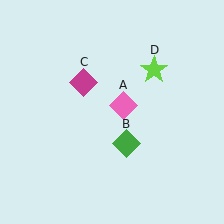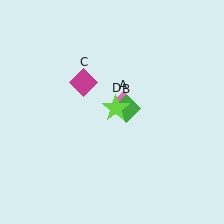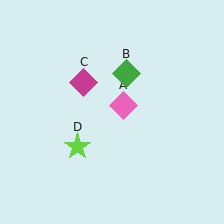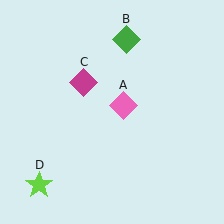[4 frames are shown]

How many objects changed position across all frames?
2 objects changed position: green diamond (object B), lime star (object D).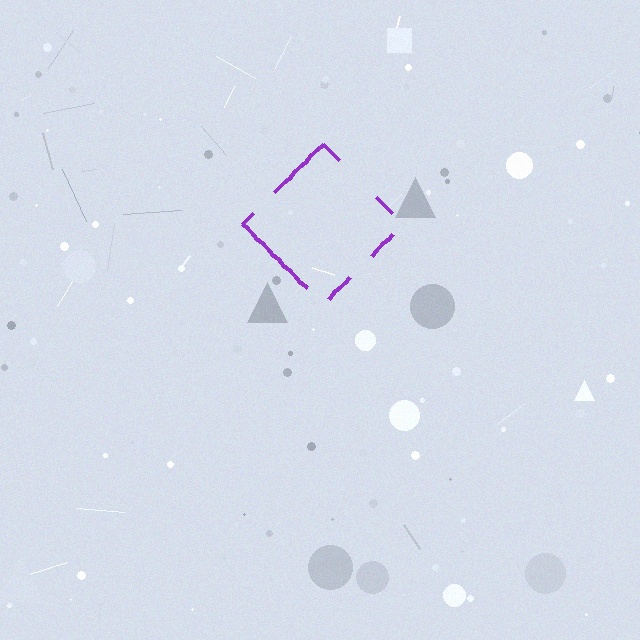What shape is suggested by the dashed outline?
The dashed outline suggests a diamond.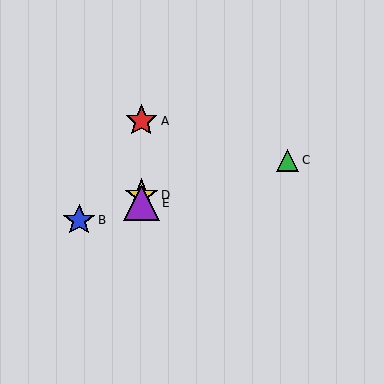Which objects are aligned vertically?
Objects A, D, E are aligned vertically.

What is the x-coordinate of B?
Object B is at x≈79.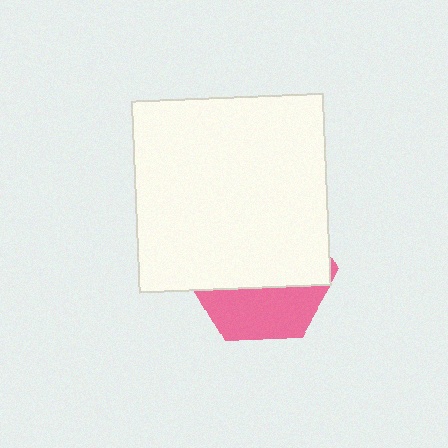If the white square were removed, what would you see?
You would see the complete pink hexagon.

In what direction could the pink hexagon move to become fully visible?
The pink hexagon could move down. That would shift it out from behind the white square entirely.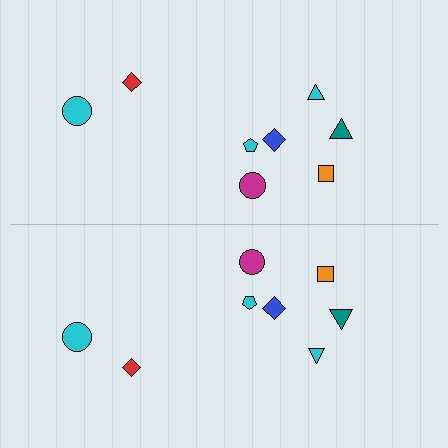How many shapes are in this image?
There are 16 shapes in this image.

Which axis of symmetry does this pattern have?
The pattern has a horizontal axis of symmetry running through the center of the image.